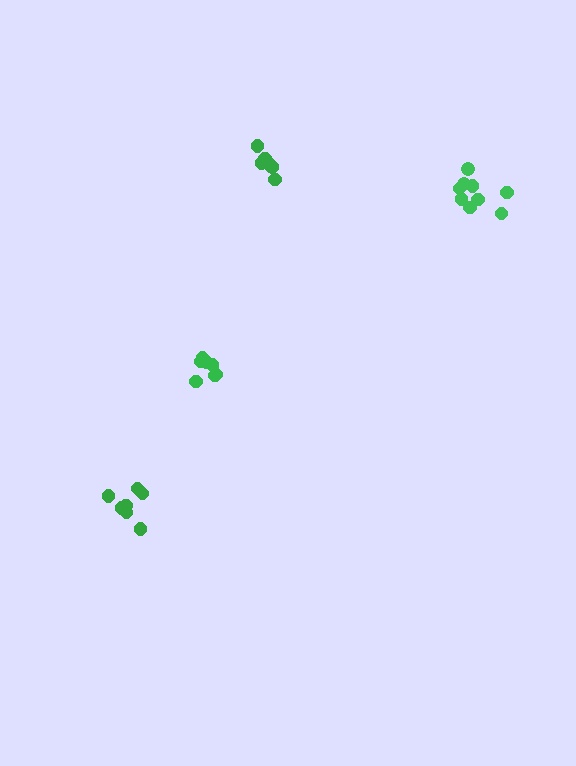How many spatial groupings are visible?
There are 4 spatial groupings.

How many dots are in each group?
Group 1: 7 dots, Group 2: 7 dots, Group 3: 7 dots, Group 4: 9 dots (30 total).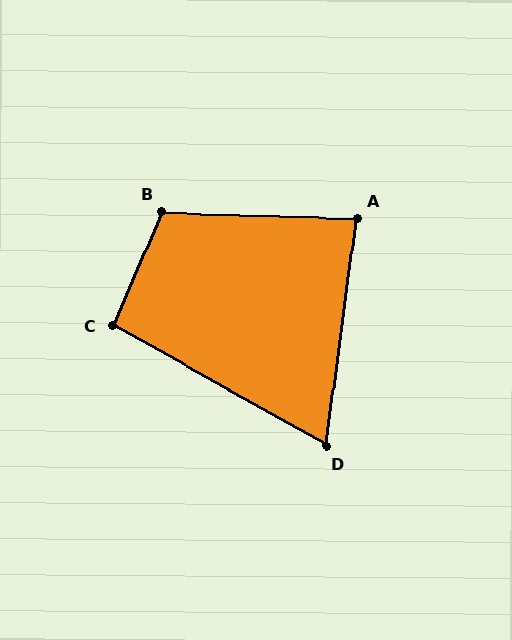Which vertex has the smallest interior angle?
D, at approximately 69 degrees.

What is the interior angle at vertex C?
Approximately 96 degrees (obtuse).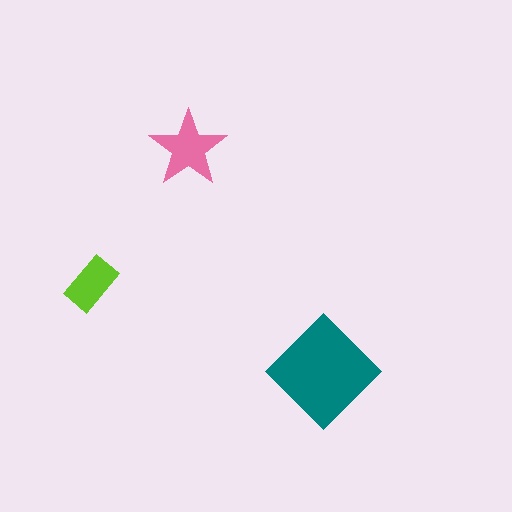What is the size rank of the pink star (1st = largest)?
2nd.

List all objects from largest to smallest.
The teal diamond, the pink star, the lime rectangle.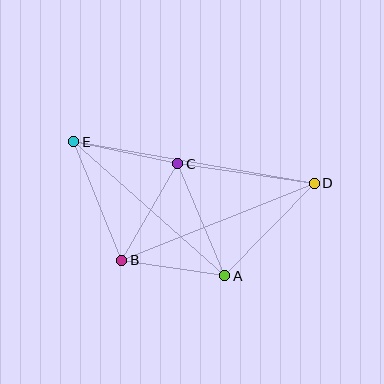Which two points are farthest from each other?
Points D and E are farthest from each other.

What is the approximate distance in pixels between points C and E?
The distance between C and E is approximately 106 pixels.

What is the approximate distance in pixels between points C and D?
The distance between C and D is approximately 138 pixels.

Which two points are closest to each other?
Points A and B are closest to each other.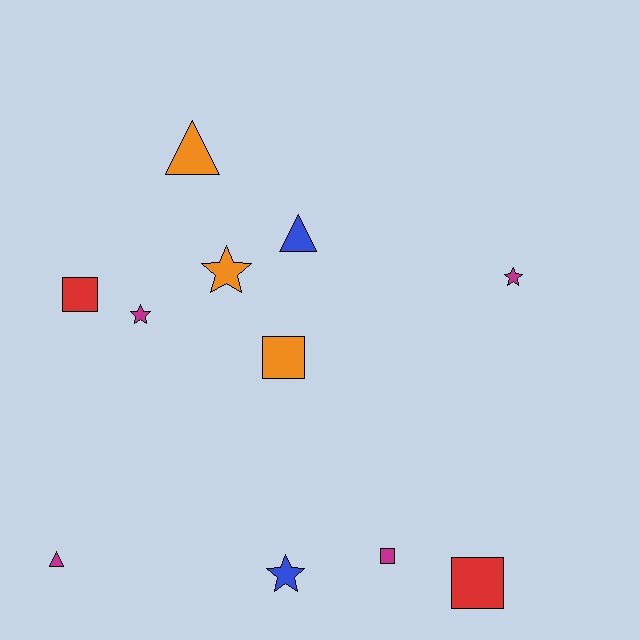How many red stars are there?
There are no red stars.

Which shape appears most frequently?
Star, with 4 objects.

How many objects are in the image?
There are 11 objects.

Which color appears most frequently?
Magenta, with 4 objects.